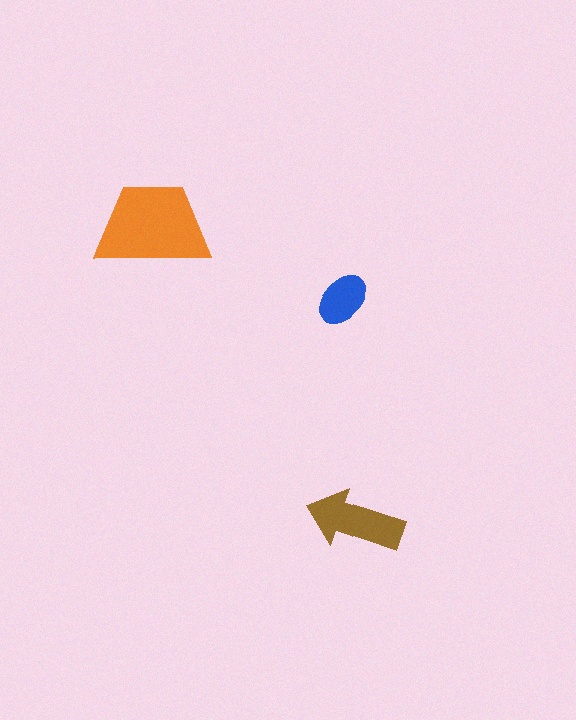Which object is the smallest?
The blue ellipse.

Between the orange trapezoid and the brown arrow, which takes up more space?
The orange trapezoid.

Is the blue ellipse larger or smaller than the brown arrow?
Smaller.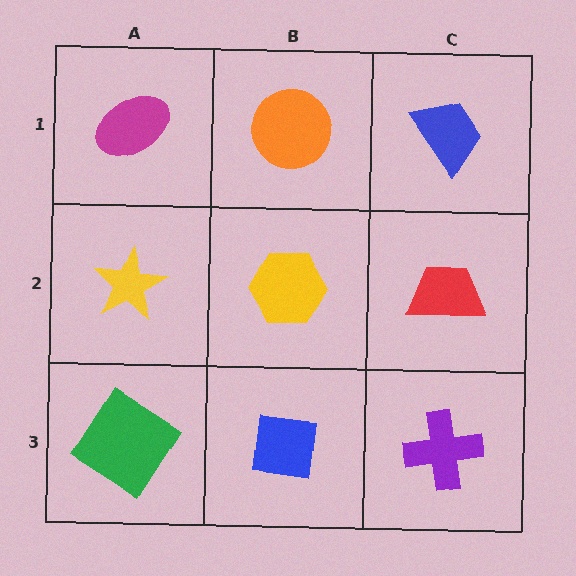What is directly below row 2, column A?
A green diamond.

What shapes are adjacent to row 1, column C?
A red trapezoid (row 2, column C), an orange circle (row 1, column B).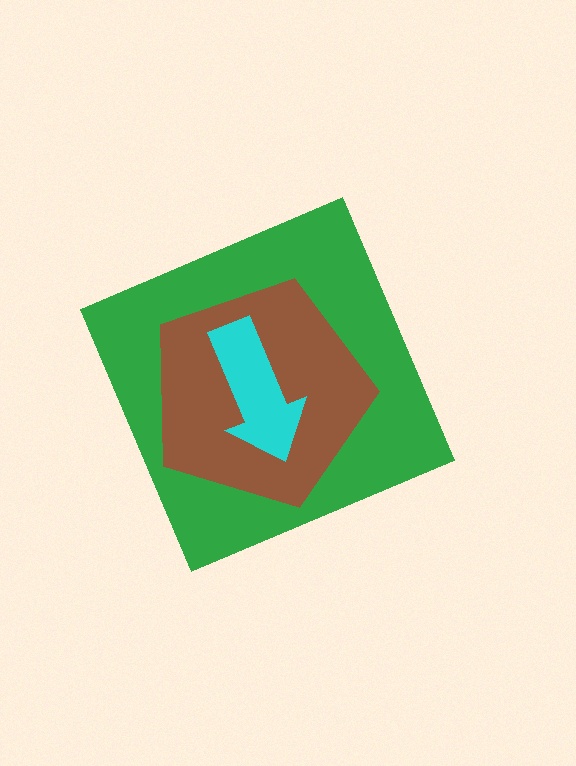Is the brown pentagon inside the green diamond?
Yes.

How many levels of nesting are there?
3.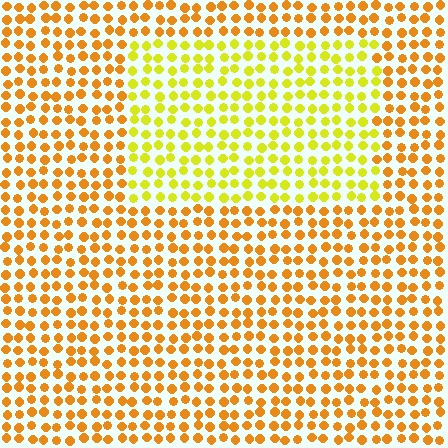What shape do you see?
I see a rectangle.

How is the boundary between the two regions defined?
The boundary is defined purely by a slight shift in hue (about 33 degrees). Spacing, size, and orientation are identical on both sides.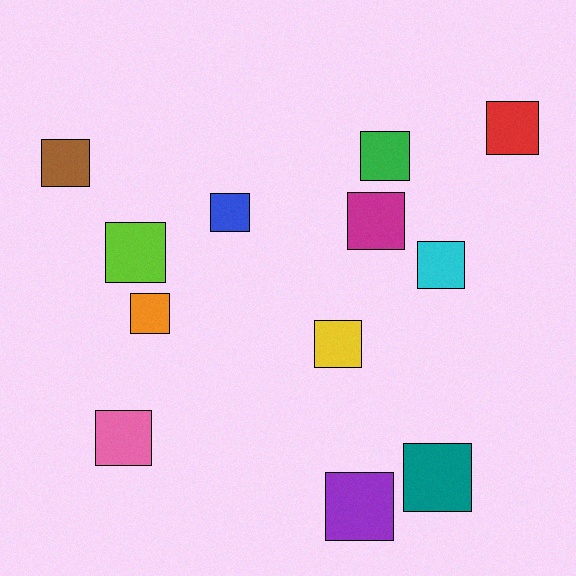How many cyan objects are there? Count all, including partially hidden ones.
There is 1 cyan object.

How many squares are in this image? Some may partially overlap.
There are 12 squares.